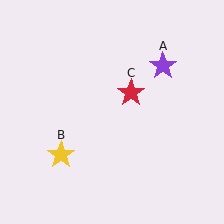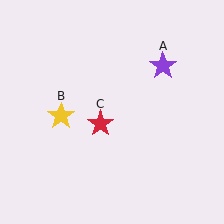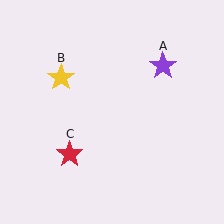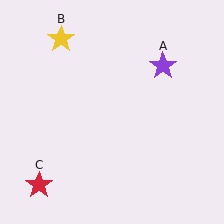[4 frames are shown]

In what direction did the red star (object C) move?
The red star (object C) moved down and to the left.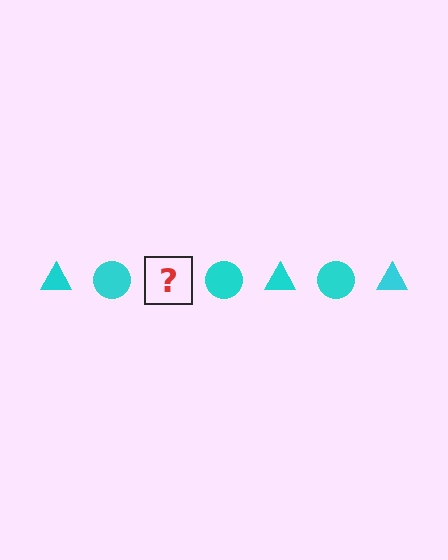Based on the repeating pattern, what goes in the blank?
The blank should be a cyan triangle.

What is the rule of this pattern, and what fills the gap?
The rule is that the pattern cycles through triangle, circle shapes in cyan. The gap should be filled with a cyan triangle.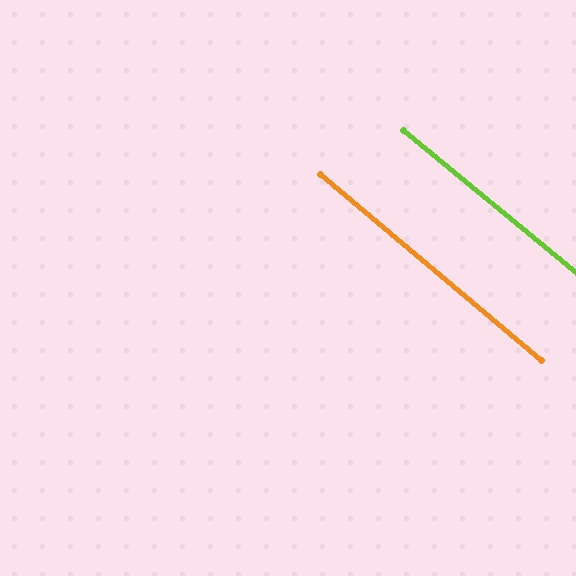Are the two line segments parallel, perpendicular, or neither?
Parallel — their directions differ by only 0.7°.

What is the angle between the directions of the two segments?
Approximately 1 degree.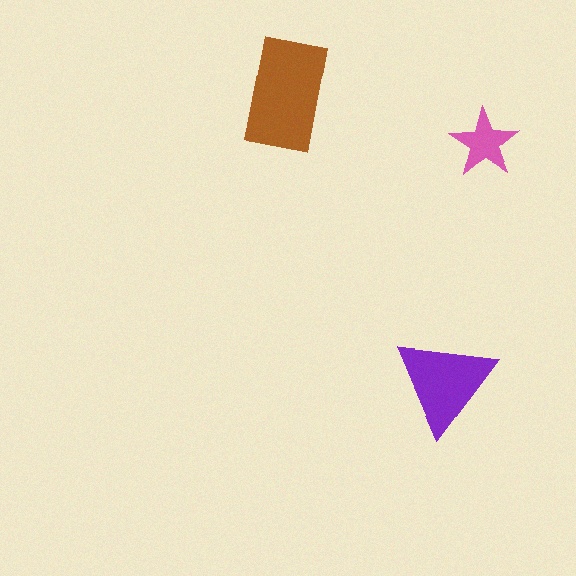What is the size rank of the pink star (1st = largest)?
3rd.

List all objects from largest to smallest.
The brown rectangle, the purple triangle, the pink star.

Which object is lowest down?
The purple triangle is bottommost.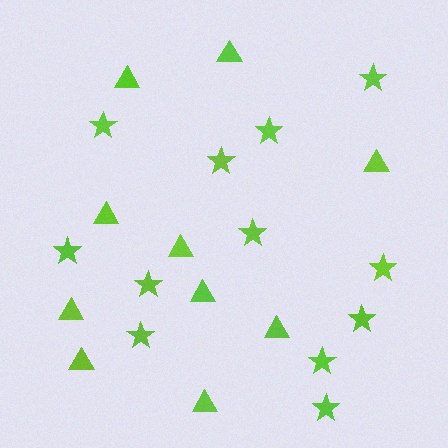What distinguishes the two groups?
There are 2 groups: one group of stars (12) and one group of triangles (10).